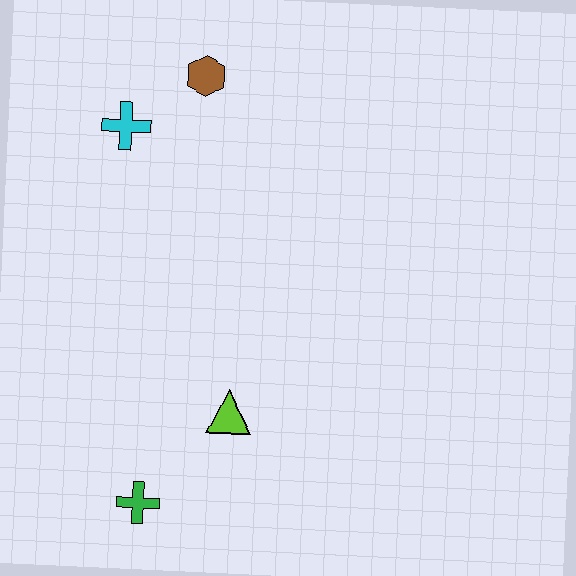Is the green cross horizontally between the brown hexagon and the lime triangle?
No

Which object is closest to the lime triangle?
The green cross is closest to the lime triangle.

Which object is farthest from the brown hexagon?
The green cross is farthest from the brown hexagon.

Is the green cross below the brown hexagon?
Yes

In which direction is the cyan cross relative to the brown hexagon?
The cyan cross is to the left of the brown hexagon.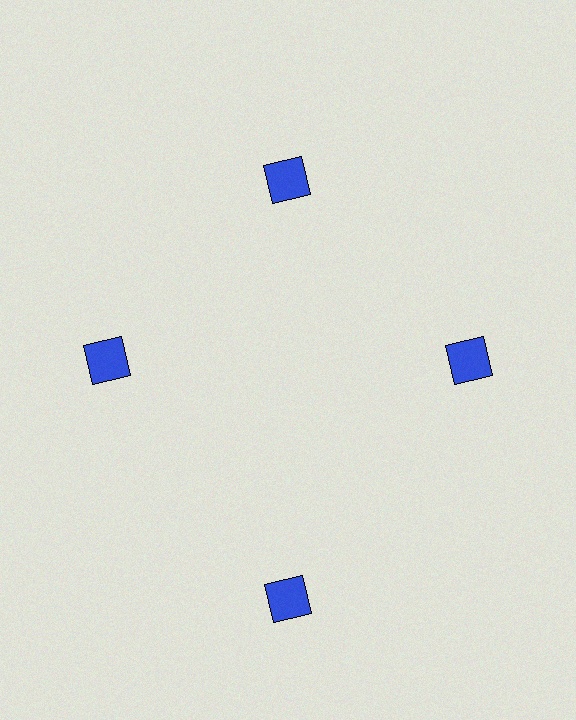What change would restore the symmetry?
The symmetry would be restored by moving it inward, back onto the ring so that all 4 squares sit at equal angles and equal distance from the center.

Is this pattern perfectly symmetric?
No. The 4 blue squares are arranged in a ring, but one element near the 6 o'clock position is pushed outward from the center, breaking the 4-fold rotational symmetry.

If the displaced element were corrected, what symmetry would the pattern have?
It would have 4-fold rotational symmetry — the pattern would map onto itself every 90 degrees.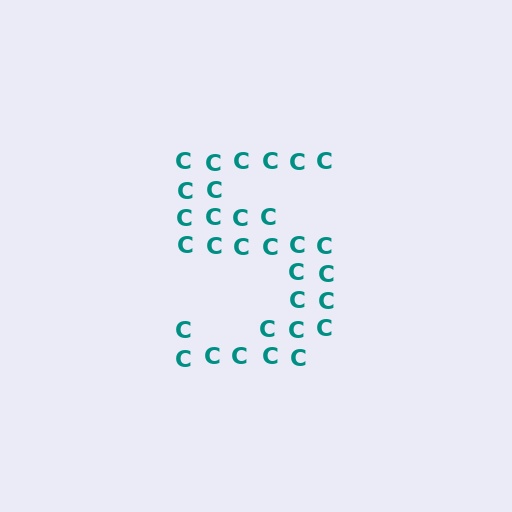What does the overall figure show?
The overall figure shows the digit 5.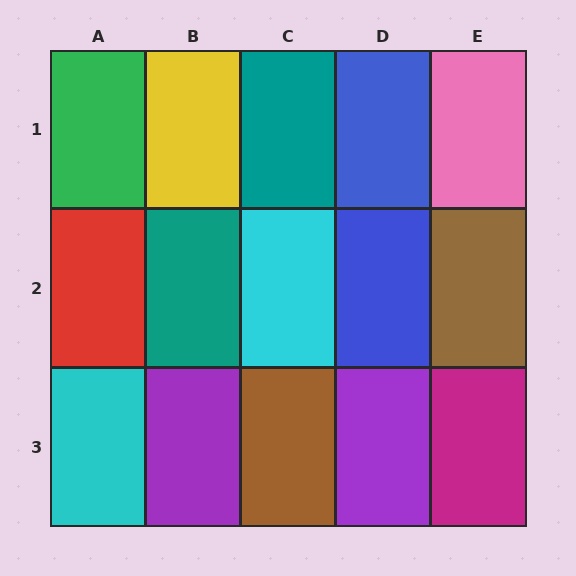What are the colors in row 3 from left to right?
Cyan, purple, brown, purple, magenta.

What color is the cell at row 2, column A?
Red.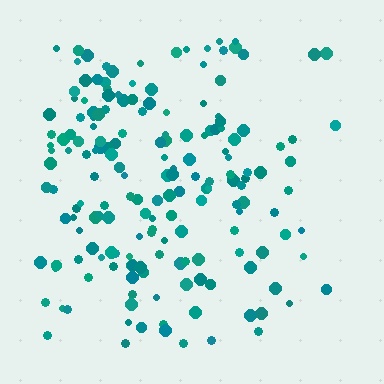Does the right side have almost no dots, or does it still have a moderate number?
Still a moderate number, just noticeably fewer than the left.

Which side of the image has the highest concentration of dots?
The left.